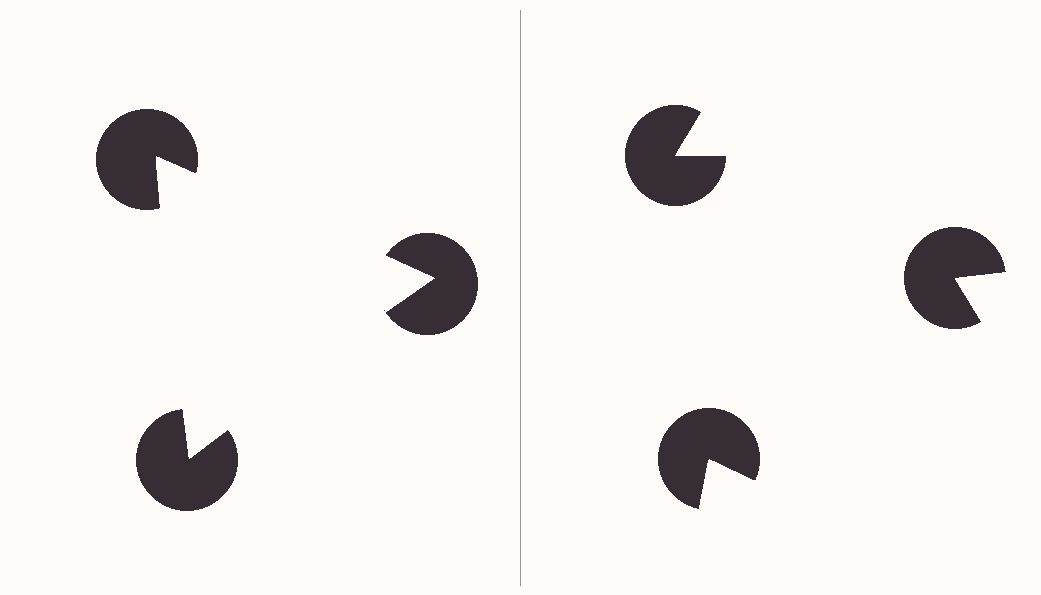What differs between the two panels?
The pac-man discs are positioned identically on both sides; only the wedge orientations differ. On the left they align to a triangle; on the right they are misaligned.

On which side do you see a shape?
An illusory triangle appears on the left side. On the right side the wedge cuts are rotated, so no coherent shape forms.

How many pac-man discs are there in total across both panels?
6 — 3 on each side.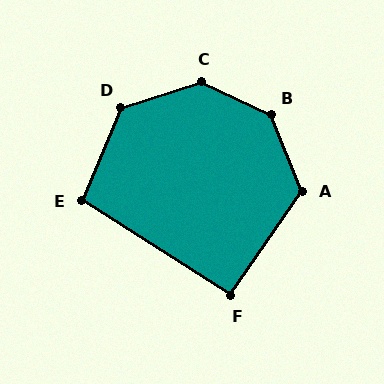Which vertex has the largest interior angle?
B, at approximately 138 degrees.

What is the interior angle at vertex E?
Approximately 100 degrees (obtuse).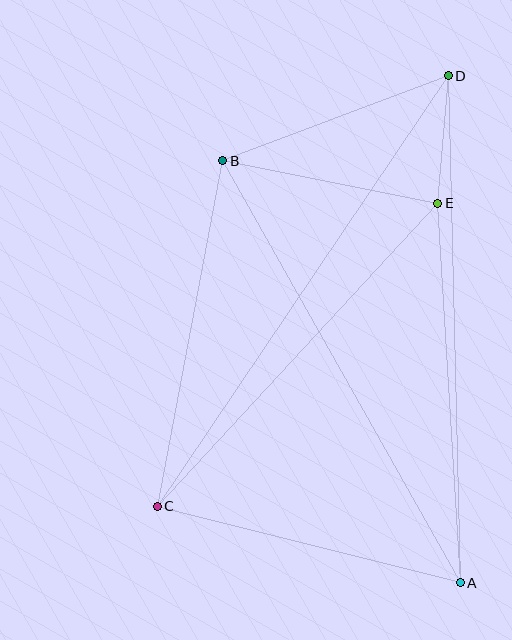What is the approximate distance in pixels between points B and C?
The distance between B and C is approximately 351 pixels.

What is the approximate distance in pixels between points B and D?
The distance between B and D is approximately 241 pixels.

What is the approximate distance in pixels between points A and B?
The distance between A and B is approximately 484 pixels.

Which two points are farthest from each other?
Points C and D are farthest from each other.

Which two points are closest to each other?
Points D and E are closest to each other.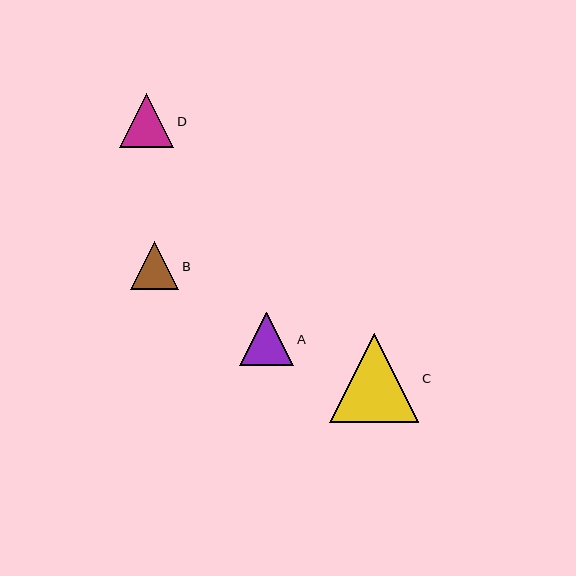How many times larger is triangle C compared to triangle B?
Triangle C is approximately 1.9 times the size of triangle B.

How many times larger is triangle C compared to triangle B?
Triangle C is approximately 1.9 times the size of triangle B.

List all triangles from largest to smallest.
From largest to smallest: C, D, A, B.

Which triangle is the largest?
Triangle C is the largest with a size of approximately 89 pixels.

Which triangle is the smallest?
Triangle B is the smallest with a size of approximately 48 pixels.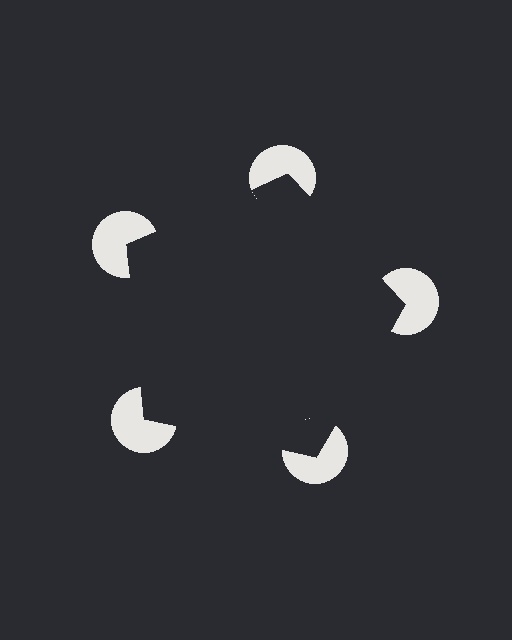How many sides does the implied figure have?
5 sides.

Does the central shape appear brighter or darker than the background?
It typically appears slightly darker than the background, even though no actual brightness change is drawn.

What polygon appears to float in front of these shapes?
An illusory pentagon — its edges are inferred from the aligned wedge cuts in the pac-man discs, not physically drawn.